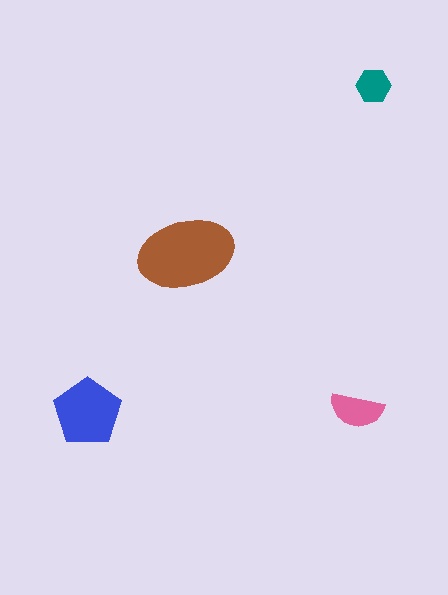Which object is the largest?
The brown ellipse.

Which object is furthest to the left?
The blue pentagon is leftmost.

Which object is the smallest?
The teal hexagon.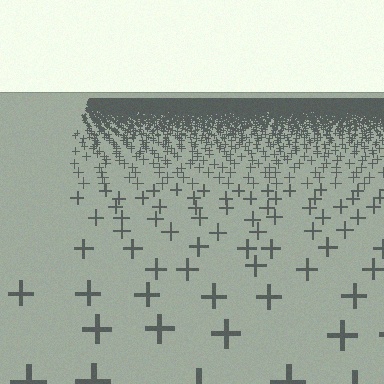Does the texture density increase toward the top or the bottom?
Density increases toward the top.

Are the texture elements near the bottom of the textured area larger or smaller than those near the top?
Larger. Near the bottom, elements are closer to the viewer and appear at a bigger on-screen size.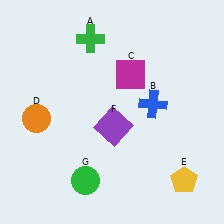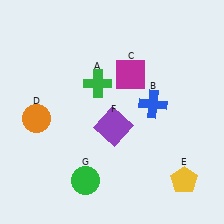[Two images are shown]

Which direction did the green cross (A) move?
The green cross (A) moved down.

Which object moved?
The green cross (A) moved down.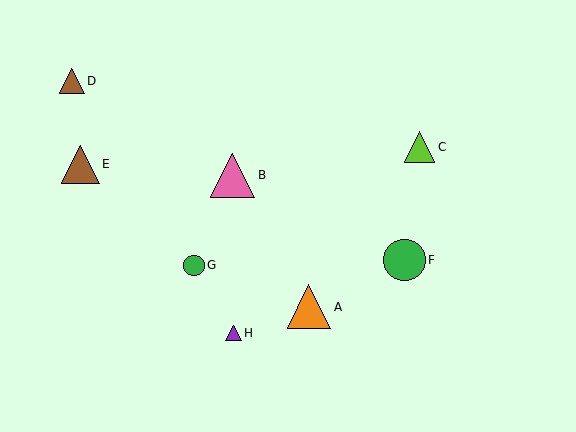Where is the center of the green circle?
The center of the green circle is at (194, 265).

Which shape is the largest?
The pink triangle (labeled B) is the largest.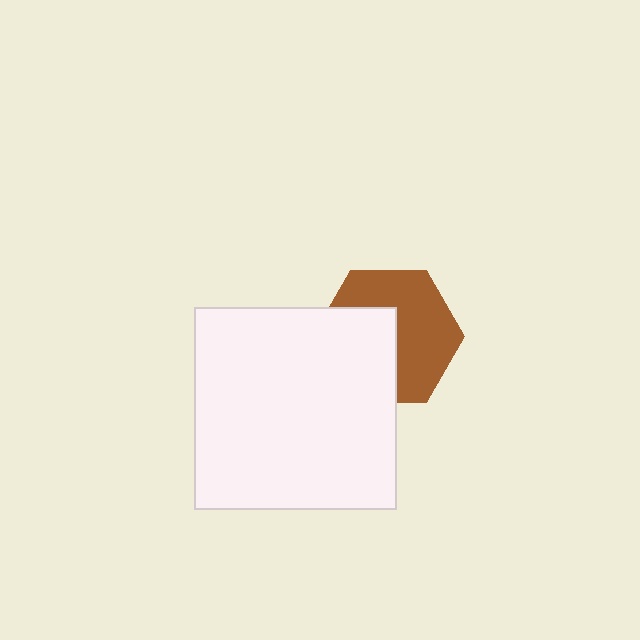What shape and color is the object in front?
The object in front is a white square.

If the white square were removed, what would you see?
You would see the complete brown hexagon.